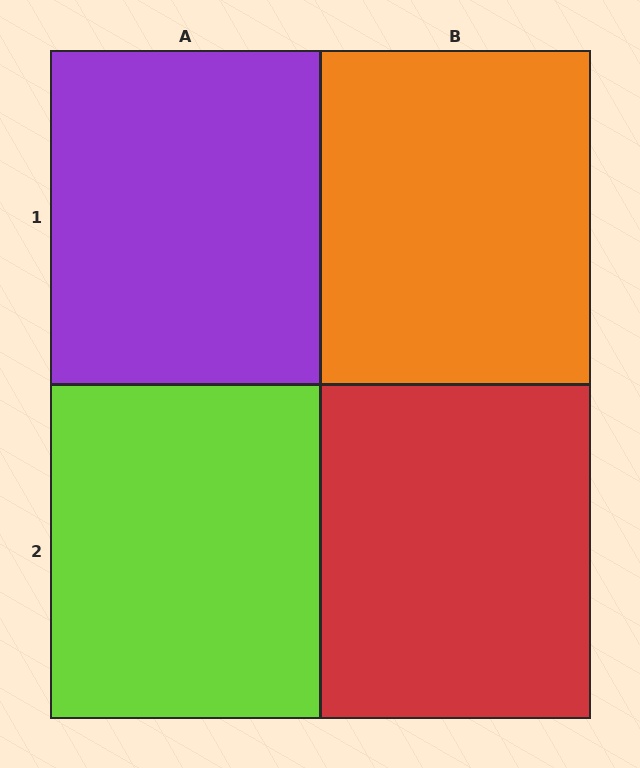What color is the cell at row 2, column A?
Lime.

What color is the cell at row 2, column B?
Red.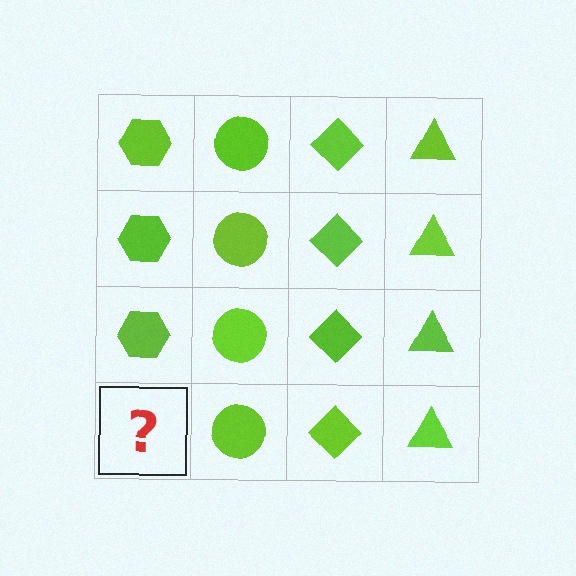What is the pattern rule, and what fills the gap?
The rule is that each column has a consistent shape. The gap should be filled with a lime hexagon.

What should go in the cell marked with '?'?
The missing cell should contain a lime hexagon.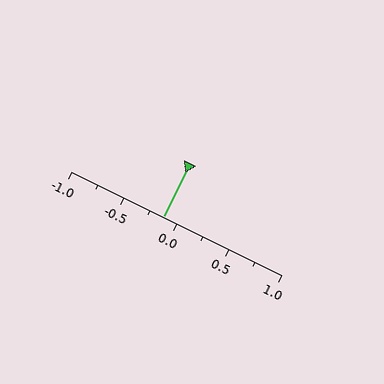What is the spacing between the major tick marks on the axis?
The major ticks are spaced 0.5 apart.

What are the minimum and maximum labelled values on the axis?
The axis runs from -1.0 to 1.0.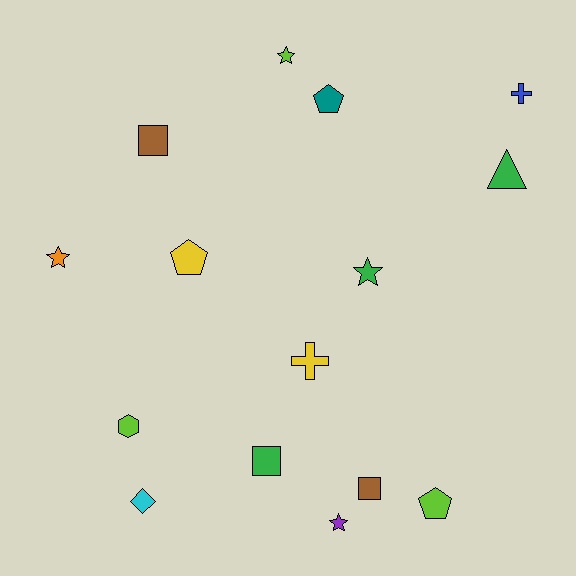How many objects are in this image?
There are 15 objects.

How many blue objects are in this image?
There is 1 blue object.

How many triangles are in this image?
There is 1 triangle.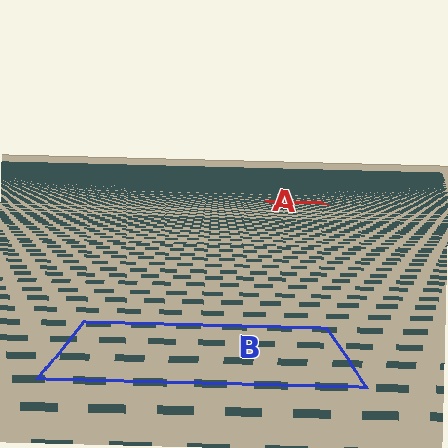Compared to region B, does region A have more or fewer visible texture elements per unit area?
Region A has more texture elements per unit area — they are packed more densely because it is farther away.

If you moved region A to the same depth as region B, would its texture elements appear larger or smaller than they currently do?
They would appear larger. At a closer depth, the same texture elements are projected at a bigger on-screen size.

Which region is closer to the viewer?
Region B is closer. The texture elements there are larger and more spread out.